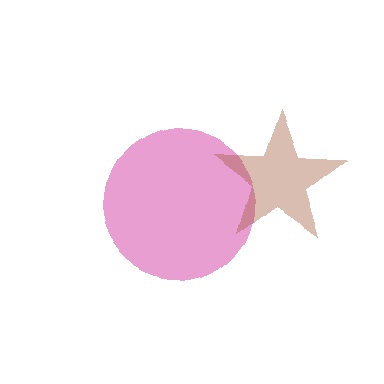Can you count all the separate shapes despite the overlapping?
Yes, there are 2 separate shapes.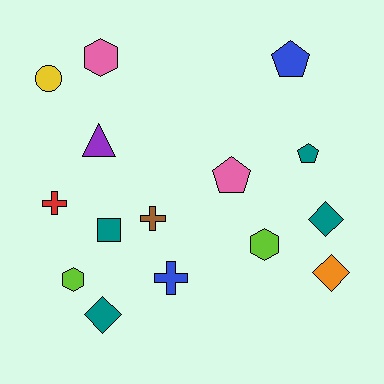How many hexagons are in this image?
There are 3 hexagons.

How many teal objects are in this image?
There are 4 teal objects.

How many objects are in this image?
There are 15 objects.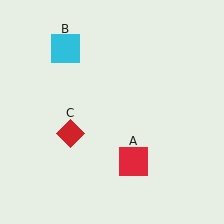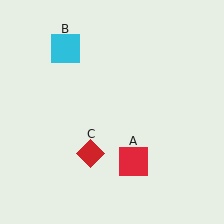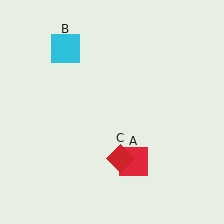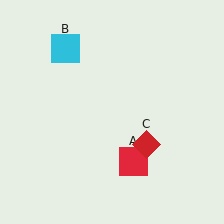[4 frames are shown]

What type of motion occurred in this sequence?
The red diamond (object C) rotated counterclockwise around the center of the scene.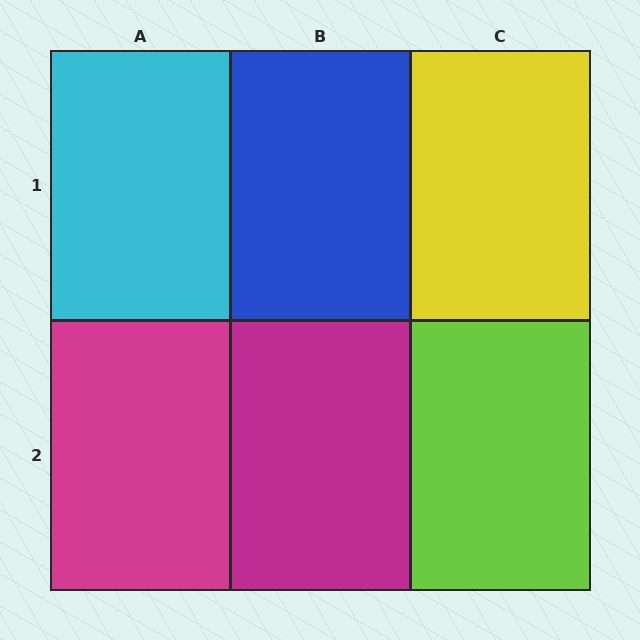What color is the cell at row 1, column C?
Yellow.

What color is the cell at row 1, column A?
Cyan.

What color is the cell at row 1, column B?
Blue.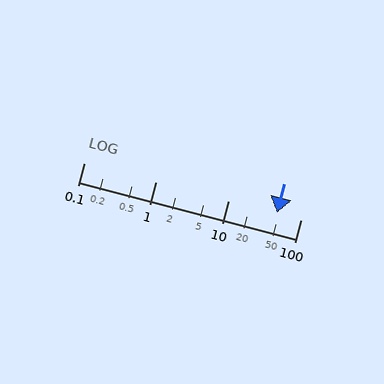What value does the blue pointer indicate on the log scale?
The pointer indicates approximately 47.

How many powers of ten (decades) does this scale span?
The scale spans 3 decades, from 0.1 to 100.